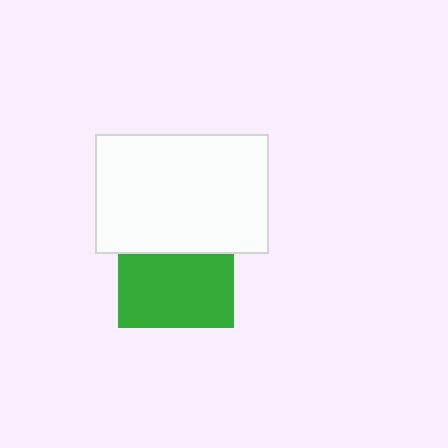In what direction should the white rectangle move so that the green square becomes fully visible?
The white rectangle should move up. That is the shortest direction to clear the overlap and leave the green square fully visible.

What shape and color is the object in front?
The object in front is a white rectangle.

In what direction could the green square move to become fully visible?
The green square could move down. That would shift it out from behind the white rectangle entirely.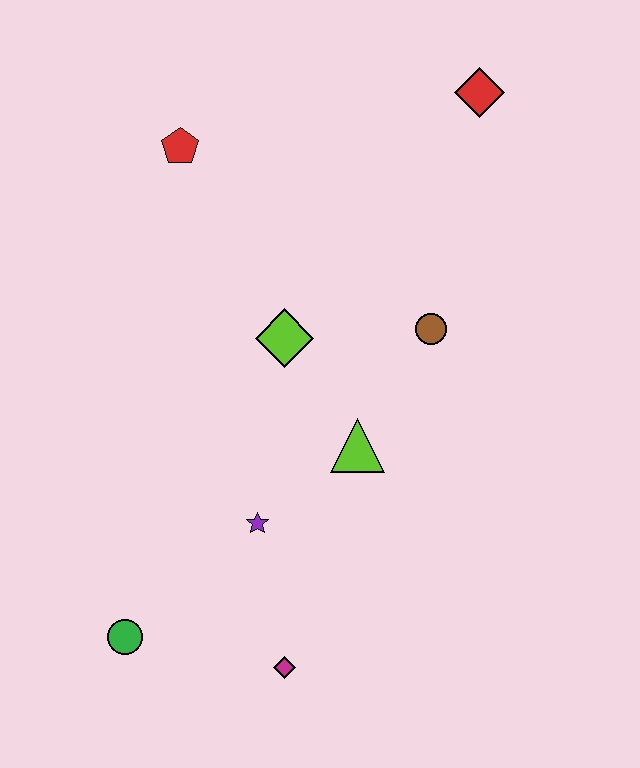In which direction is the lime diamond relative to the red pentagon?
The lime diamond is below the red pentagon.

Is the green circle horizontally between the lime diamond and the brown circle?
No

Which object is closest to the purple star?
The lime triangle is closest to the purple star.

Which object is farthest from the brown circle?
The green circle is farthest from the brown circle.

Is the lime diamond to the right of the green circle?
Yes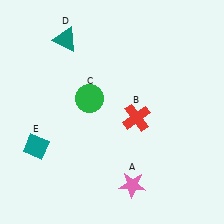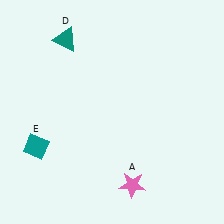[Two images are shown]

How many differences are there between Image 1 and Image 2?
There are 2 differences between the two images.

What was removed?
The green circle (C), the red cross (B) were removed in Image 2.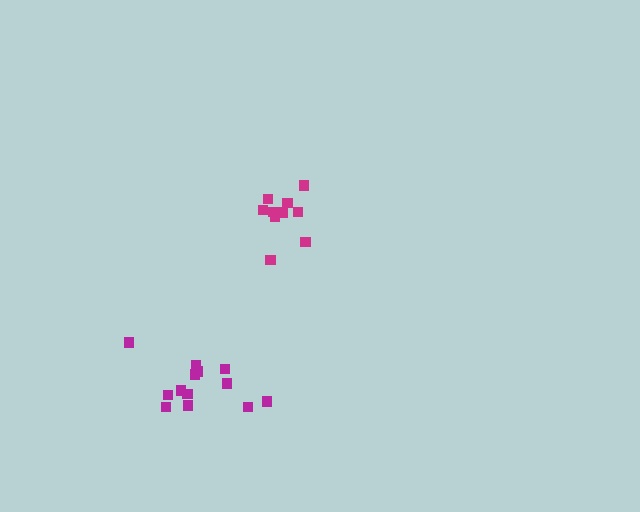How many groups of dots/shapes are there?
There are 2 groups.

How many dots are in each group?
Group 1: 10 dots, Group 2: 13 dots (23 total).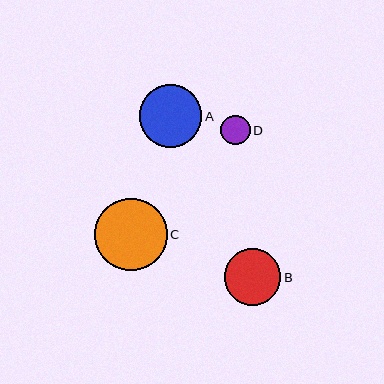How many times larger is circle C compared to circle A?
Circle C is approximately 1.2 times the size of circle A.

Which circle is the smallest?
Circle D is the smallest with a size of approximately 29 pixels.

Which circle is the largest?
Circle C is the largest with a size of approximately 72 pixels.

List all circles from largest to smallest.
From largest to smallest: C, A, B, D.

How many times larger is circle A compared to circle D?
Circle A is approximately 2.1 times the size of circle D.